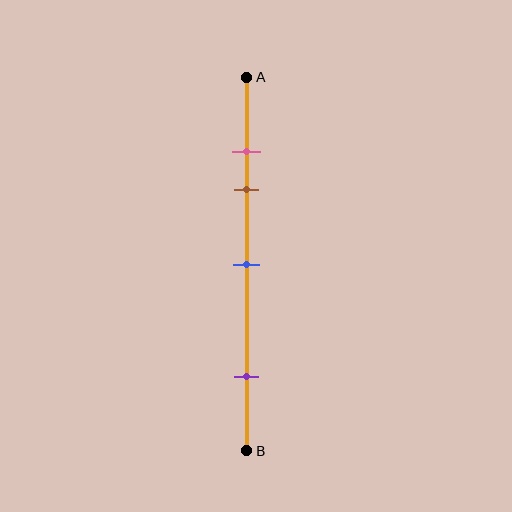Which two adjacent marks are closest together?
The pink and brown marks are the closest adjacent pair.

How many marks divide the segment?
There are 4 marks dividing the segment.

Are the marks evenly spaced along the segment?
No, the marks are not evenly spaced.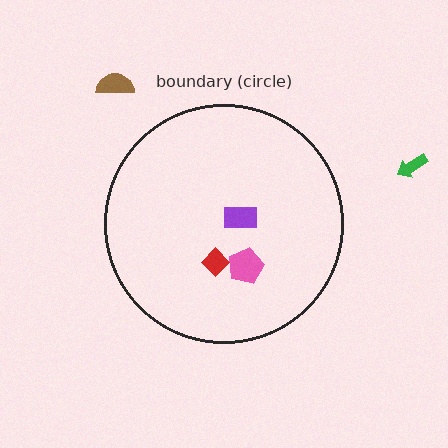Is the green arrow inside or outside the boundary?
Outside.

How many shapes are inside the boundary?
3 inside, 2 outside.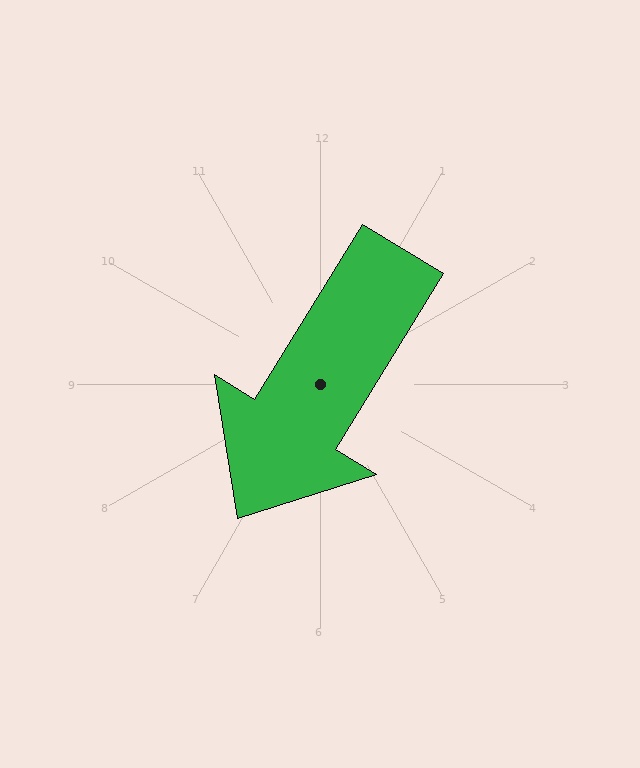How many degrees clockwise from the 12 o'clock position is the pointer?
Approximately 212 degrees.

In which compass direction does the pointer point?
Southwest.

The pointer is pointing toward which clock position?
Roughly 7 o'clock.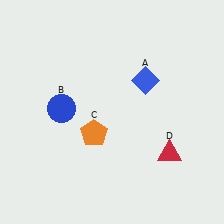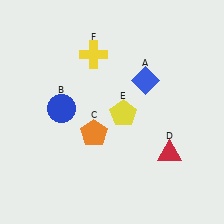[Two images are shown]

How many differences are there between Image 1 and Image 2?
There are 2 differences between the two images.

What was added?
A yellow pentagon (E), a yellow cross (F) were added in Image 2.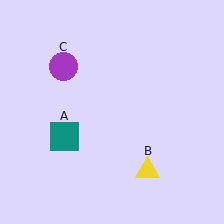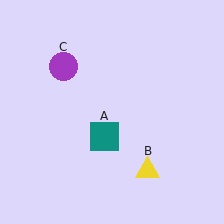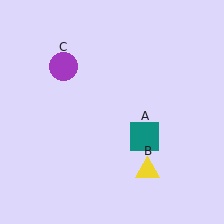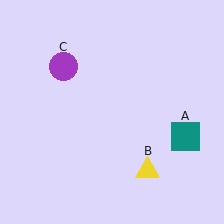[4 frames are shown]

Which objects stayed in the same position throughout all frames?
Yellow triangle (object B) and purple circle (object C) remained stationary.